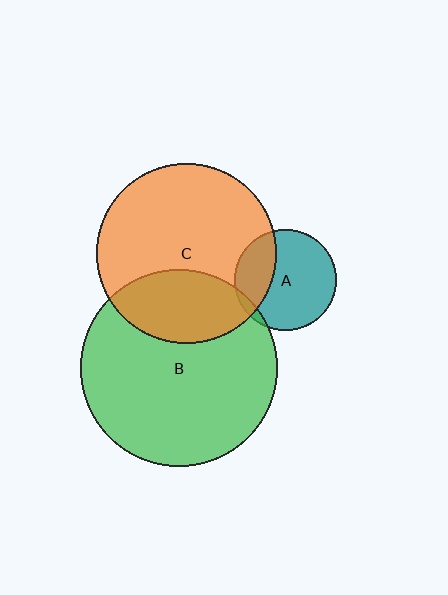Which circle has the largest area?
Circle B (green).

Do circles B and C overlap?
Yes.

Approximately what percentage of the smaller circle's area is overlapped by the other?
Approximately 30%.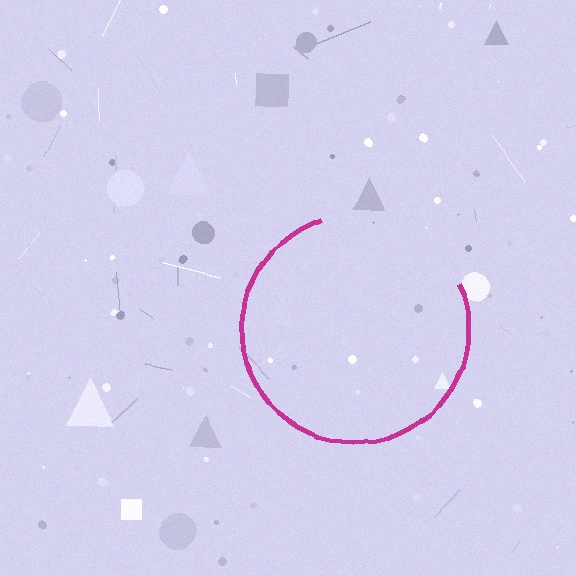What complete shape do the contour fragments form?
The contour fragments form a circle.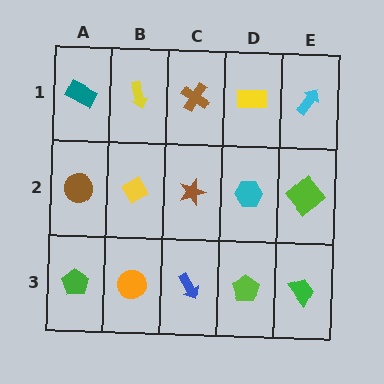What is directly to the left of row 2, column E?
A cyan hexagon.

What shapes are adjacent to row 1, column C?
A brown star (row 2, column C), a yellow arrow (row 1, column B), a yellow rectangle (row 1, column D).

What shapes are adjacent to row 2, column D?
A yellow rectangle (row 1, column D), a lime pentagon (row 3, column D), a brown star (row 2, column C), a lime diamond (row 2, column E).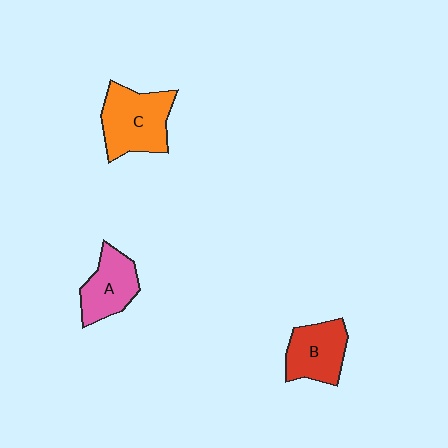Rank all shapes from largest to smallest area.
From largest to smallest: C (orange), B (red), A (pink).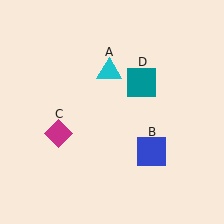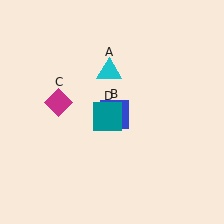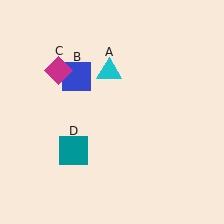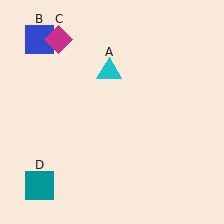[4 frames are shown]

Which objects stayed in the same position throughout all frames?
Cyan triangle (object A) remained stationary.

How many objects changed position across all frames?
3 objects changed position: blue square (object B), magenta diamond (object C), teal square (object D).